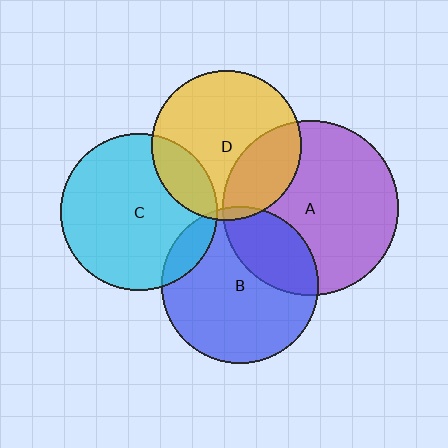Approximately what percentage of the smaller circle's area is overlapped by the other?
Approximately 30%.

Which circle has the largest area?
Circle A (purple).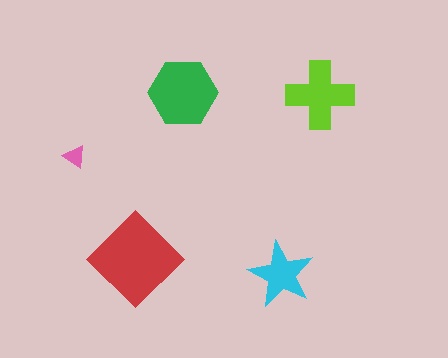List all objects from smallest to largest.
The pink triangle, the cyan star, the lime cross, the green hexagon, the red diamond.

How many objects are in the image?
There are 5 objects in the image.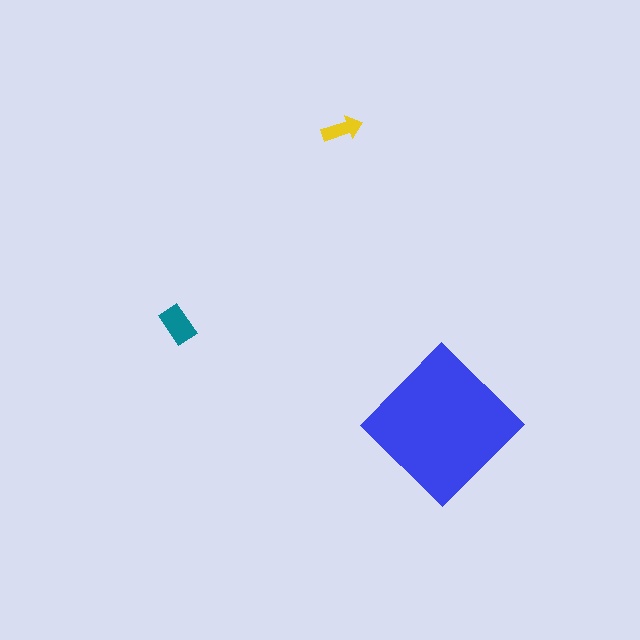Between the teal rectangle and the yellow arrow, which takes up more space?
The teal rectangle.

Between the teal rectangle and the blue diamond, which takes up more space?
The blue diamond.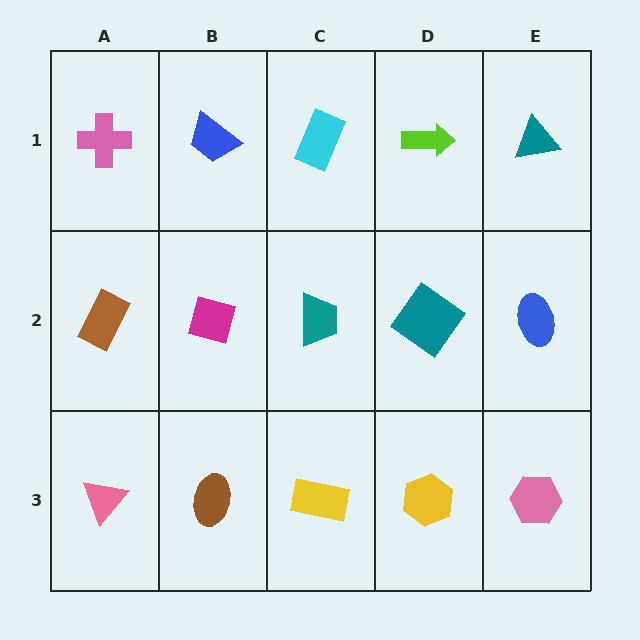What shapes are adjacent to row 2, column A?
A pink cross (row 1, column A), a pink triangle (row 3, column A), a magenta square (row 2, column B).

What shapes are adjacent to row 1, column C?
A teal trapezoid (row 2, column C), a blue trapezoid (row 1, column B), a lime arrow (row 1, column D).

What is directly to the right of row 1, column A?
A blue trapezoid.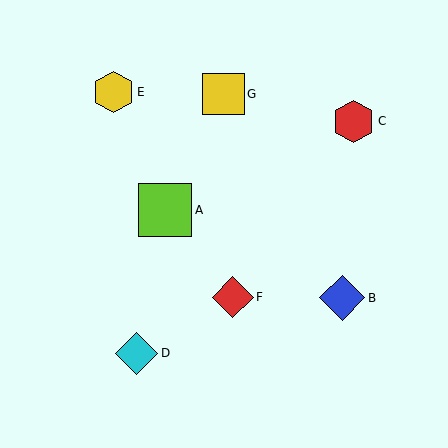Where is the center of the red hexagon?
The center of the red hexagon is at (353, 121).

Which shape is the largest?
The lime square (labeled A) is the largest.